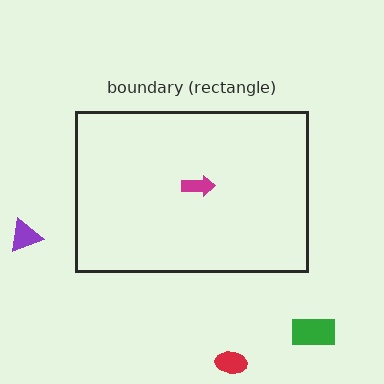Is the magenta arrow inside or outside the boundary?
Inside.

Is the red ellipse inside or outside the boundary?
Outside.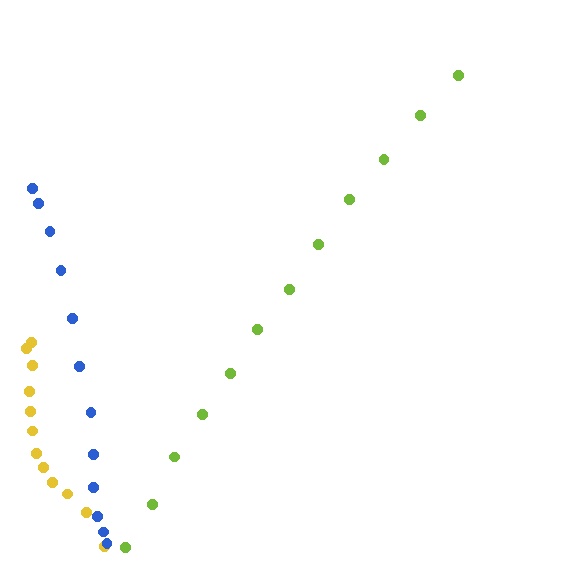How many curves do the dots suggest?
There are 3 distinct paths.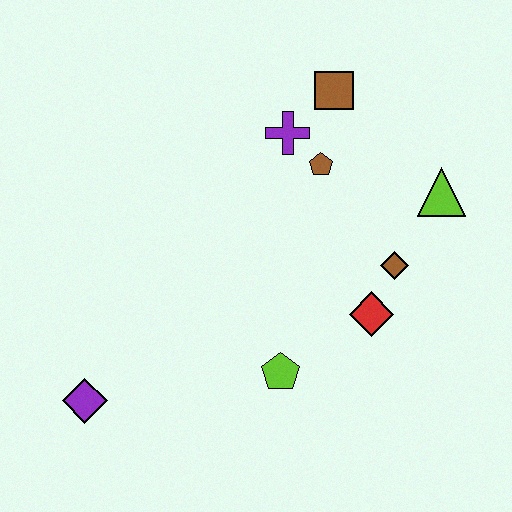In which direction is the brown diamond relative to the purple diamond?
The brown diamond is to the right of the purple diamond.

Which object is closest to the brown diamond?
The red diamond is closest to the brown diamond.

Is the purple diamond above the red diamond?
No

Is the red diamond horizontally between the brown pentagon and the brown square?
No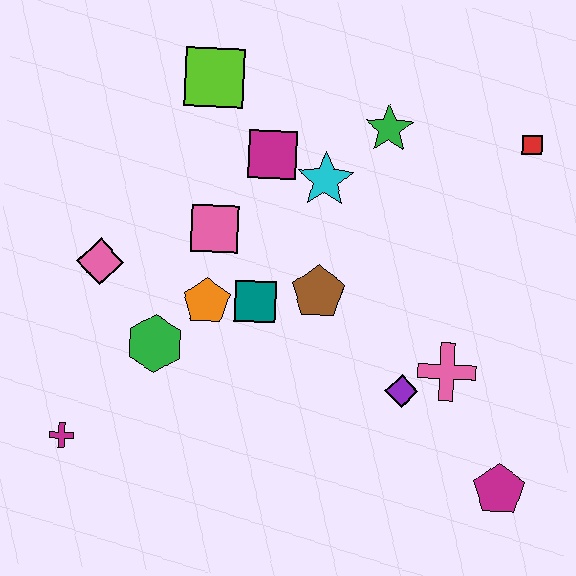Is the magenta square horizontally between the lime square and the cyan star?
Yes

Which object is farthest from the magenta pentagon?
The lime square is farthest from the magenta pentagon.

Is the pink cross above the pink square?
No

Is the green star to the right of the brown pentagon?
Yes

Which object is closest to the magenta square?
The cyan star is closest to the magenta square.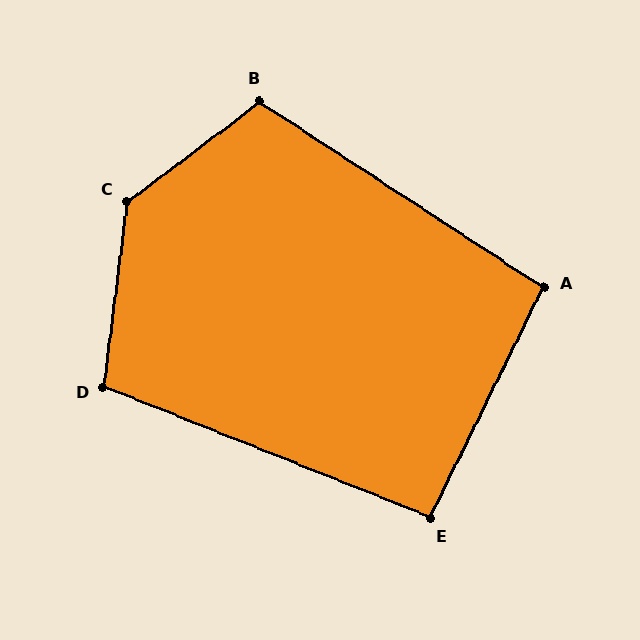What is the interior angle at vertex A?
Approximately 97 degrees (obtuse).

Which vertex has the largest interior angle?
C, at approximately 134 degrees.